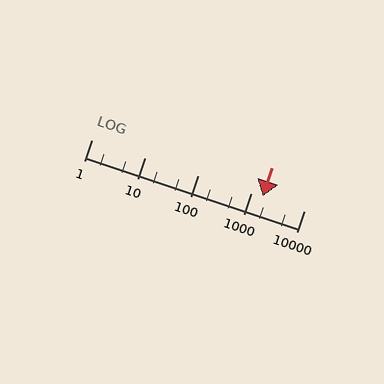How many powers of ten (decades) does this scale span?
The scale spans 4 decades, from 1 to 10000.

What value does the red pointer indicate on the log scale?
The pointer indicates approximately 1700.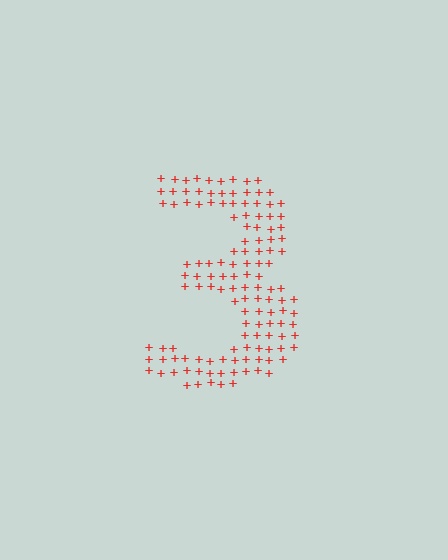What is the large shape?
The large shape is the digit 3.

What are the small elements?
The small elements are plus signs.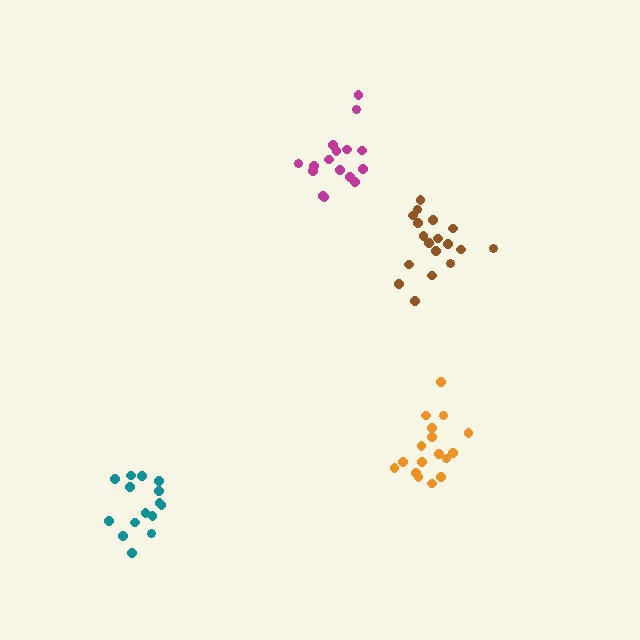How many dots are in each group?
Group 1: 18 dots, Group 2: 17 dots, Group 3: 16 dots, Group 4: 15 dots (66 total).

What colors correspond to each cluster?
The clusters are colored: brown, orange, magenta, teal.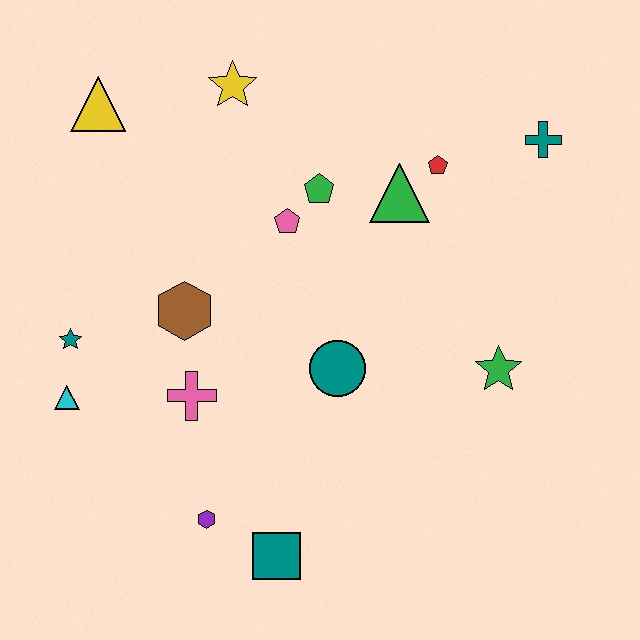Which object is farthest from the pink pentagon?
The teal square is farthest from the pink pentagon.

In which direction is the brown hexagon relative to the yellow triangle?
The brown hexagon is below the yellow triangle.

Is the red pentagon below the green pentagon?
No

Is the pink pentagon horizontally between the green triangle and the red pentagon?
No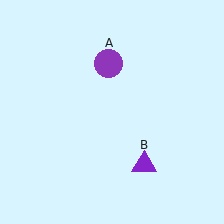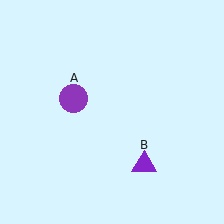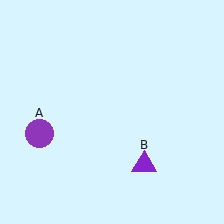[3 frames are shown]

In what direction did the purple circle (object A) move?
The purple circle (object A) moved down and to the left.